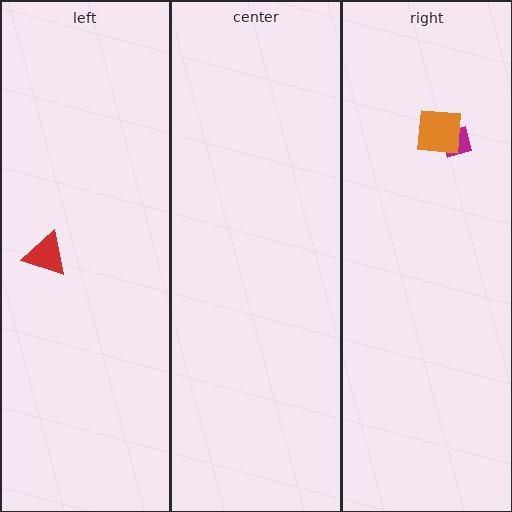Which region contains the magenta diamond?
The right region.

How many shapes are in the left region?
1.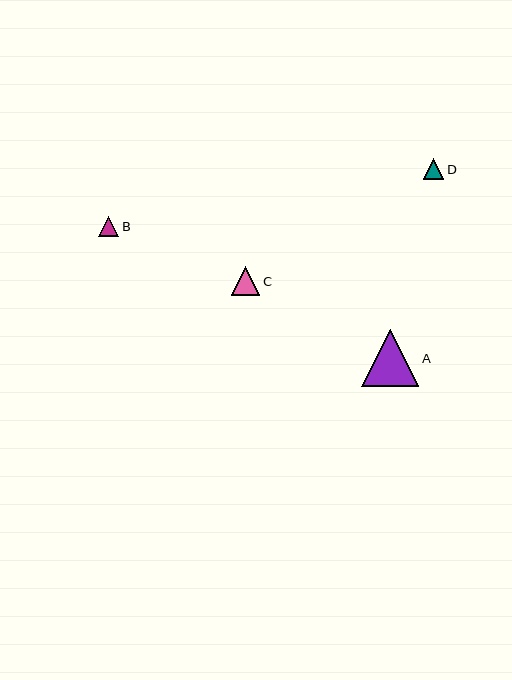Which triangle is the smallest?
Triangle B is the smallest with a size of approximately 20 pixels.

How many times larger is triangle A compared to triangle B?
Triangle A is approximately 2.8 times the size of triangle B.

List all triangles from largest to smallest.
From largest to smallest: A, C, D, B.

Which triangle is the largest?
Triangle A is the largest with a size of approximately 57 pixels.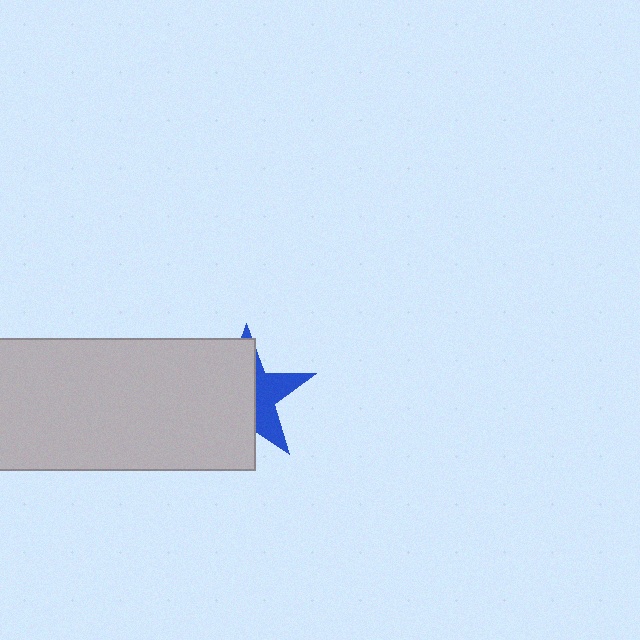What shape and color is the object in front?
The object in front is a light gray rectangle.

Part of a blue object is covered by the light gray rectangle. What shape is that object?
It is a star.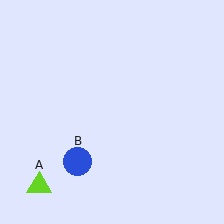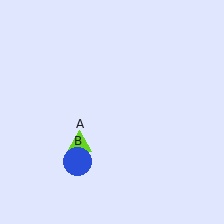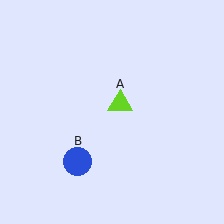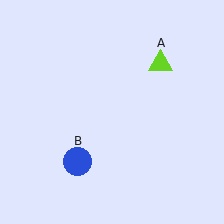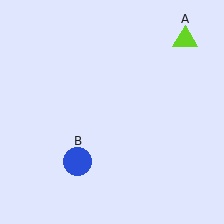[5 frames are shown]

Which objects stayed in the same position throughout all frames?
Blue circle (object B) remained stationary.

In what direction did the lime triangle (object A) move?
The lime triangle (object A) moved up and to the right.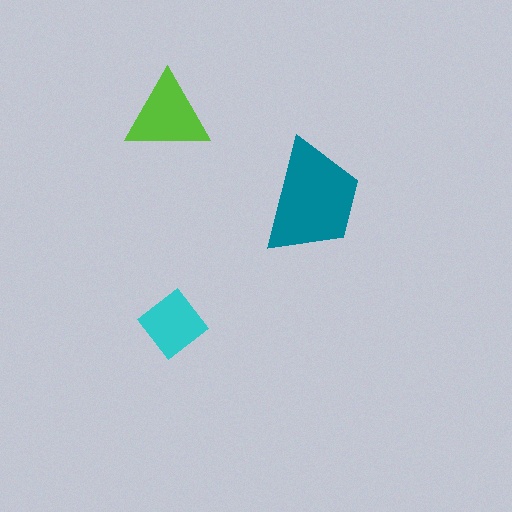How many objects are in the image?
There are 3 objects in the image.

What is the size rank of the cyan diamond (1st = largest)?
3rd.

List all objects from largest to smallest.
The teal trapezoid, the lime triangle, the cyan diamond.